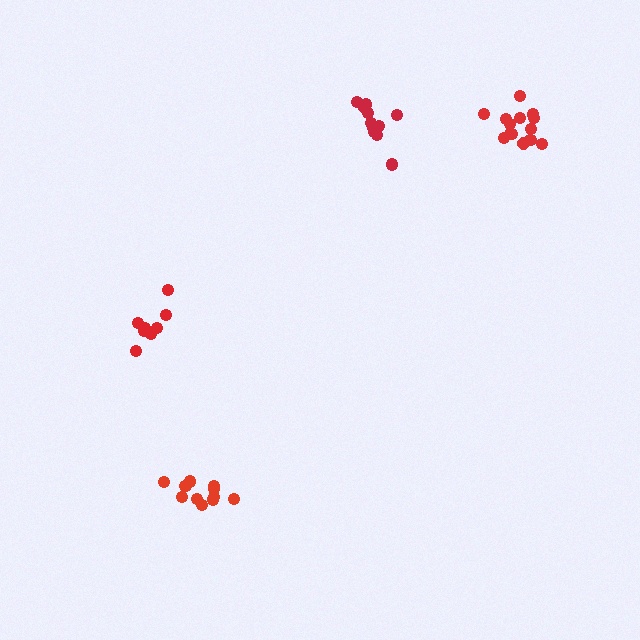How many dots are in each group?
Group 1: 8 dots, Group 2: 14 dots, Group 3: 11 dots, Group 4: 11 dots (44 total).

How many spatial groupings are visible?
There are 4 spatial groupings.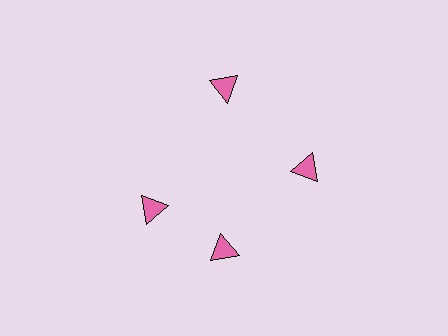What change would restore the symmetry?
The symmetry would be restored by rotating it back into even spacing with its neighbors so that all 4 triangles sit at equal angles and equal distance from the center.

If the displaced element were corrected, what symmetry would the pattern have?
It would have 4-fold rotational symmetry — the pattern would map onto itself every 90 degrees.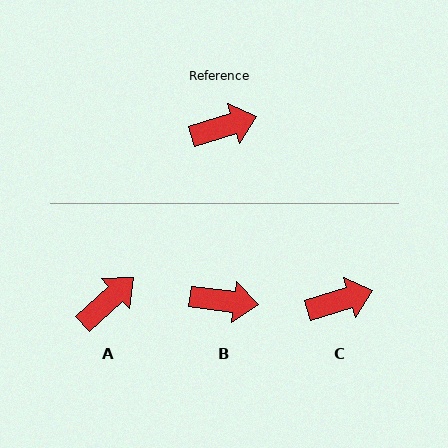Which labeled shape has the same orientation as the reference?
C.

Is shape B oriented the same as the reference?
No, it is off by about 24 degrees.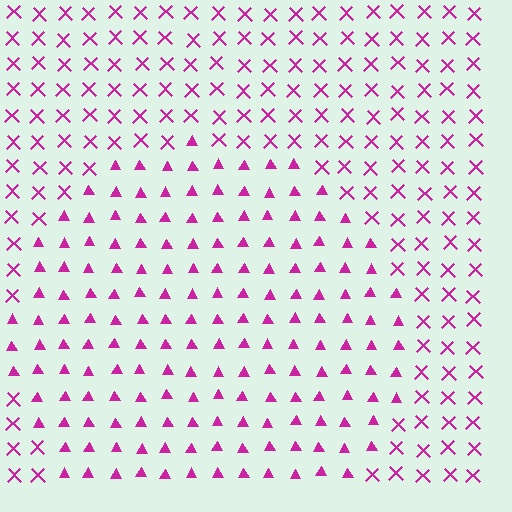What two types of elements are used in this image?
The image uses triangles inside the circle region and X marks outside it.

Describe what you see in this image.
The image is filled with small magenta elements arranged in a uniform grid. A circle-shaped region contains triangles, while the surrounding area contains X marks. The boundary is defined purely by the change in element shape.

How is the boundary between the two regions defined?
The boundary is defined by a change in element shape: triangles inside vs. X marks outside. All elements share the same color and spacing.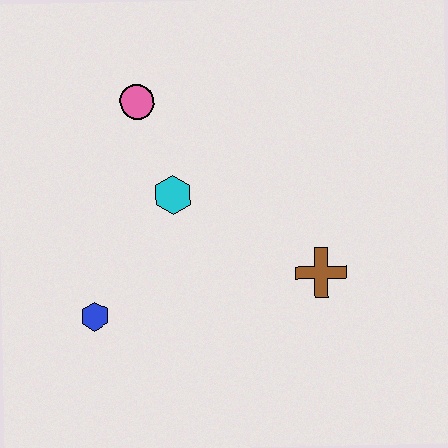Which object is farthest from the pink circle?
The brown cross is farthest from the pink circle.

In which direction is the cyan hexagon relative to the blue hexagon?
The cyan hexagon is above the blue hexagon.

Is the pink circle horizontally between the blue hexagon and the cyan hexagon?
Yes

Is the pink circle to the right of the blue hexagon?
Yes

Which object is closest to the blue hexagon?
The cyan hexagon is closest to the blue hexagon.